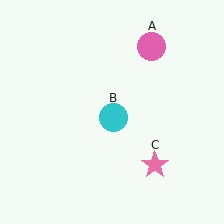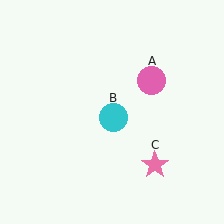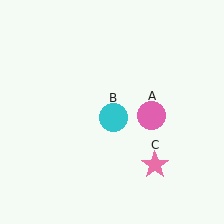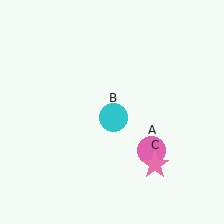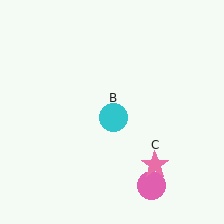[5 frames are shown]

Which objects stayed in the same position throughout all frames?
Cyan circle (object B) and pink star (object C) remained stationary.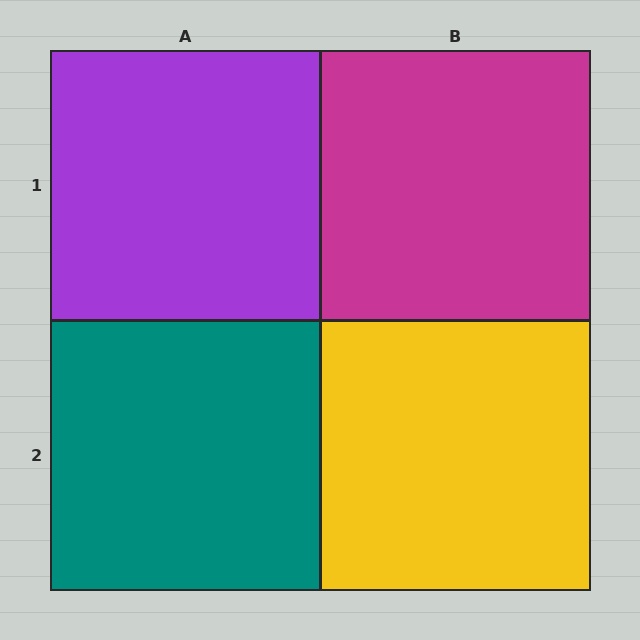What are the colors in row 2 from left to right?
Teal, yellow.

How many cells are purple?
1 cell is purple.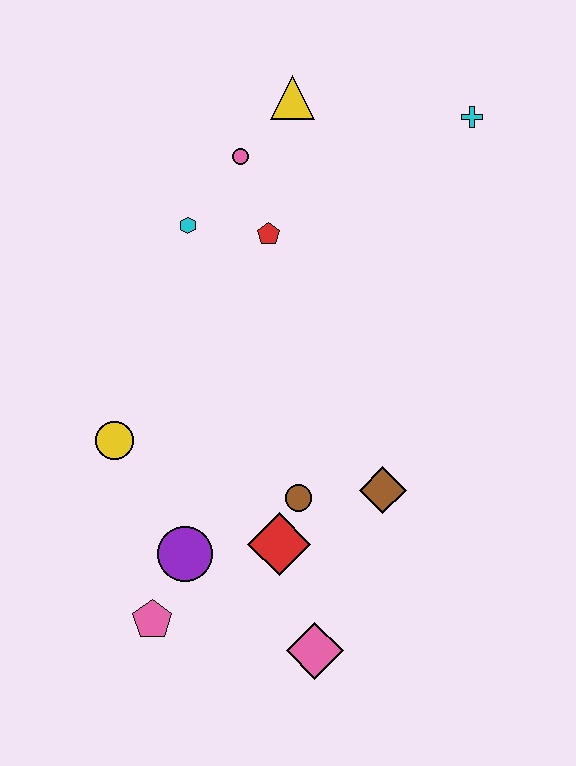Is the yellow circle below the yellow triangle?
Yes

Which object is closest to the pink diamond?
The red diamond is closest to the pink diamond.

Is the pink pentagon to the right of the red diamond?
No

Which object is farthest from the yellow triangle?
The pink diamond is farthest from the yellow triangle.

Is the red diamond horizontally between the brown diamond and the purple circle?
Yes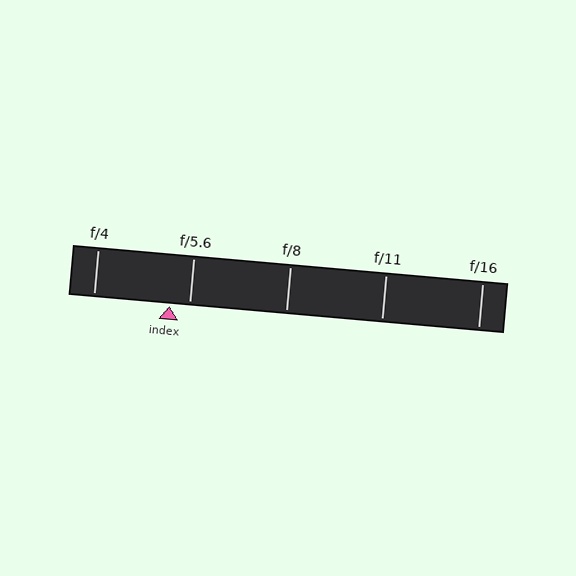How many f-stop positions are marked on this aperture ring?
There are 5 f-stop positions marked.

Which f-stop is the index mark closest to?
The index mark is closest to f/5.6.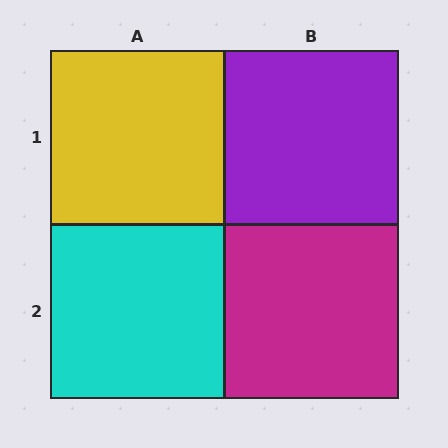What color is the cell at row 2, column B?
Magenta.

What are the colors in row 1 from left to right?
Yellow, purple.